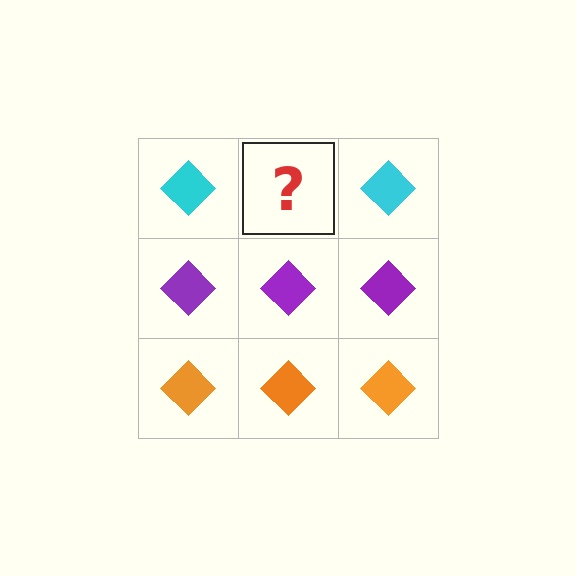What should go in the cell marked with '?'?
The missing cell should contain a cyan diamond.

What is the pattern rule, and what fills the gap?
The rule is that each row has a consistent color. The gap should be filled with a cyan diamond.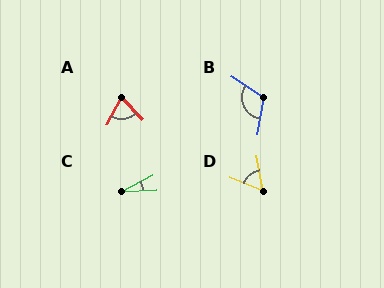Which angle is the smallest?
C, at approximately 25 degrees.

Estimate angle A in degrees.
Approximately 71 degrees.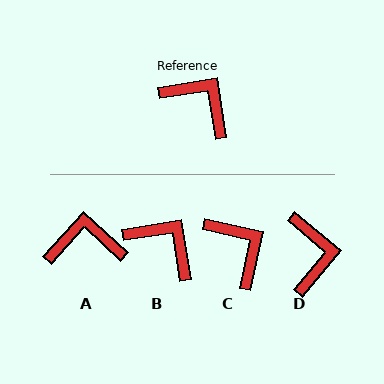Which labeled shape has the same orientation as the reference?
B.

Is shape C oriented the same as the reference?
No, it is off by about 22 degrees.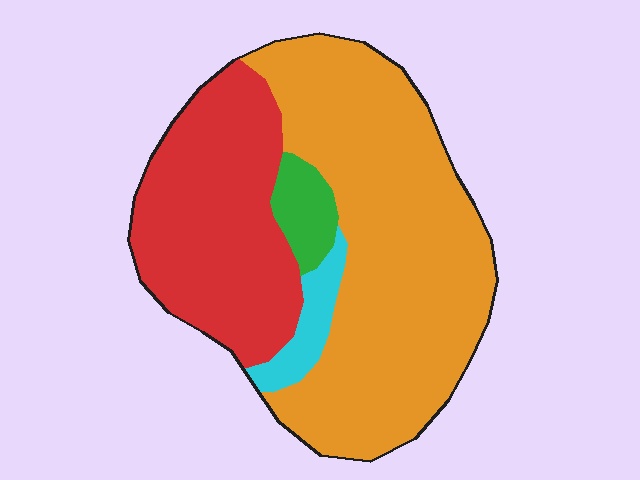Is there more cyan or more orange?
Orange.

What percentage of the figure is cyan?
Cyan takes up less than a sixth of the figure.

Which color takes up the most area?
Orange, at roughly 55%.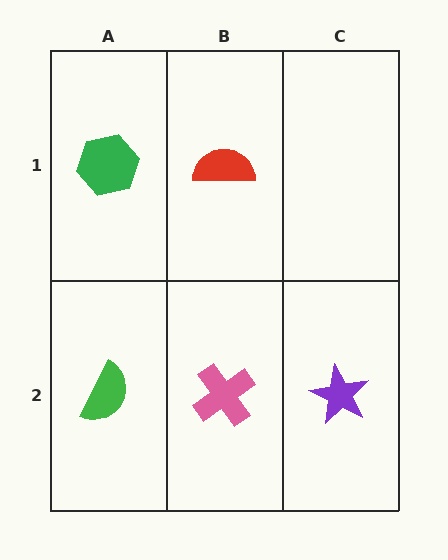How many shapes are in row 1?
2 shapes.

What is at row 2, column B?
A pink cross.